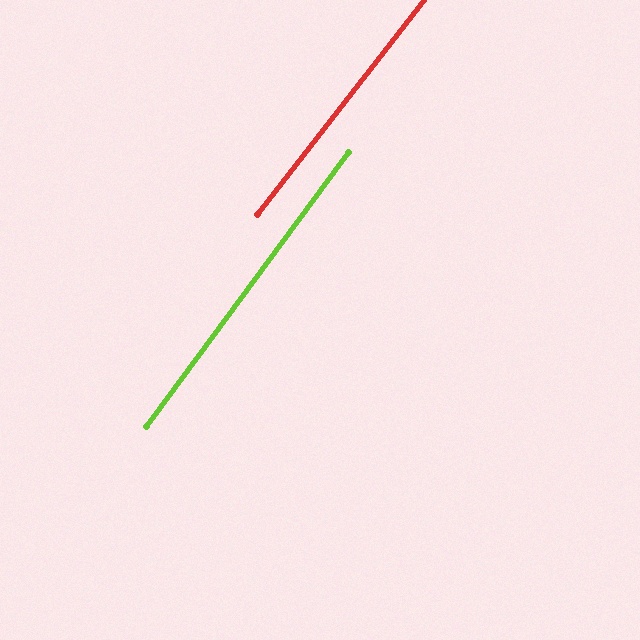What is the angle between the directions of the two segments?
Approximately 1 degree.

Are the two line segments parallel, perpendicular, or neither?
Parallel — their directions differ by only 1.3°.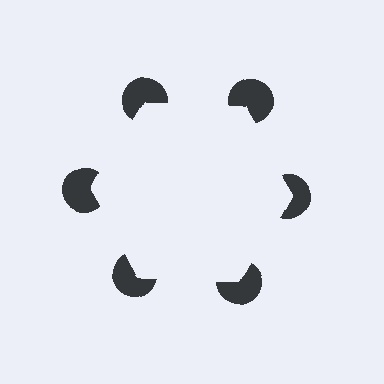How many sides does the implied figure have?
6 sides.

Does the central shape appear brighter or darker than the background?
It typically appears slightly brighter than the background, even though no actual brightness change is drawn.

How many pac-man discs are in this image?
There are 6 — one at each vertex of the illusory hexagon.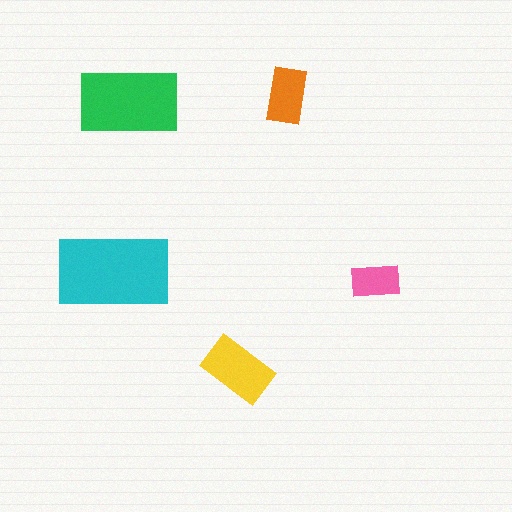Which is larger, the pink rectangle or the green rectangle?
The green one.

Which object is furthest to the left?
The cyan rectangle is leftmost.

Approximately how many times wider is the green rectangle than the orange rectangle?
About 2 times wider.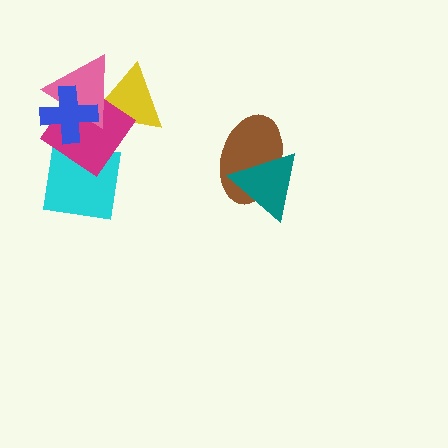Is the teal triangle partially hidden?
No, no other shape covers it.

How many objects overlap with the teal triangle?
1 object overlaps with the teal triangle.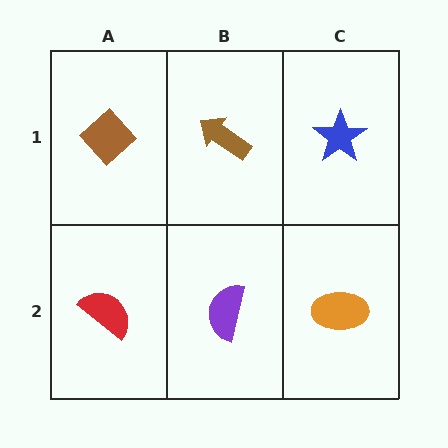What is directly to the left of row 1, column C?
A brown arrow.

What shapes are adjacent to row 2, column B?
A brown arrow (row 1, column B), a red semicircle (row 2, column A), an orange ellipse (row 2, column C).